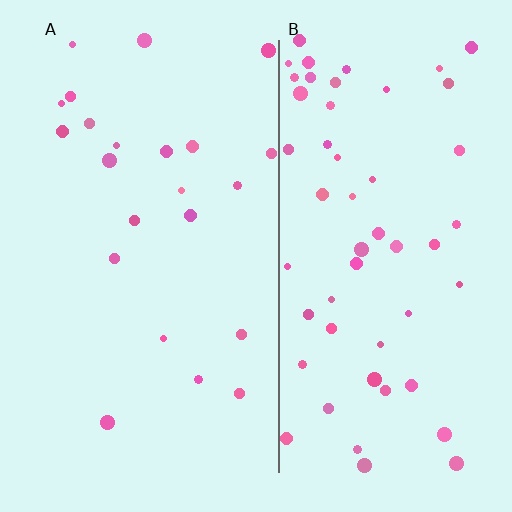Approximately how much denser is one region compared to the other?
Approximately 2.4× — region B over region A.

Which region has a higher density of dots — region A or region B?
B (the right).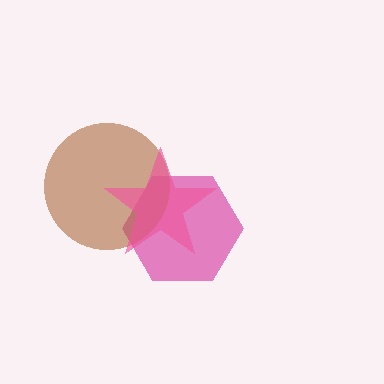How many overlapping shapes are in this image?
There are 3 overlapping shapes in the image.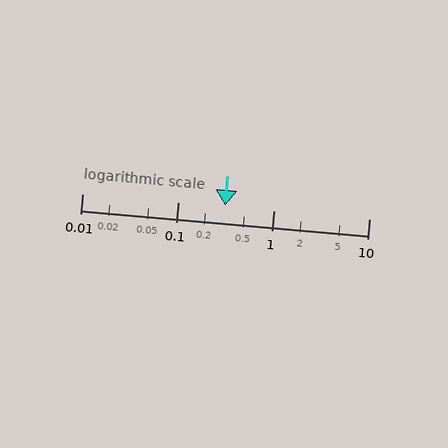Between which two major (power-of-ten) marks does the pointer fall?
The pointer is between 0.1 and 1.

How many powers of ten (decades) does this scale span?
The scale spans 3 decades, from 0.01 to 10.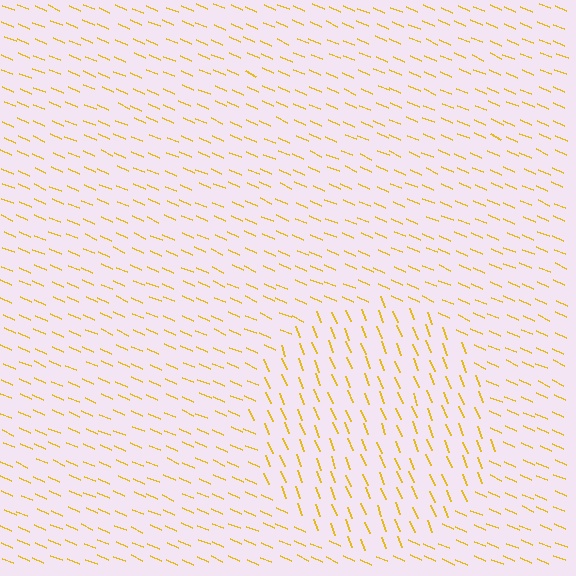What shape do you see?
I see a circle.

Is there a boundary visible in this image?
Yes, there is a texture boundary formed by a change in line orientation.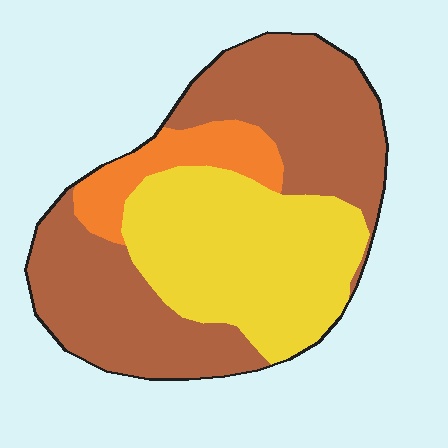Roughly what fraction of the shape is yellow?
Yellow covers roughly 35% of the shape.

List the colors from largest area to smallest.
From largest to smallest: brown, yellow, orange.